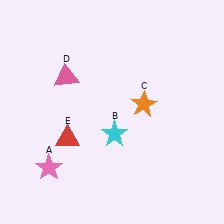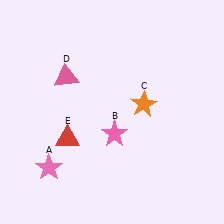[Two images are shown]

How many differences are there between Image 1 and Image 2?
There is 1 difference between the two images.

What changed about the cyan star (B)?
In Image 1, B is cyan. In Image 2, it changed to pink.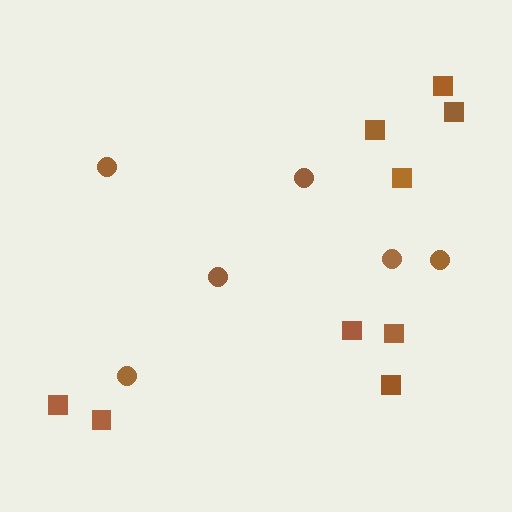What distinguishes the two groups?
There are 2 groups: one group of squares (9) and one group of circles (6).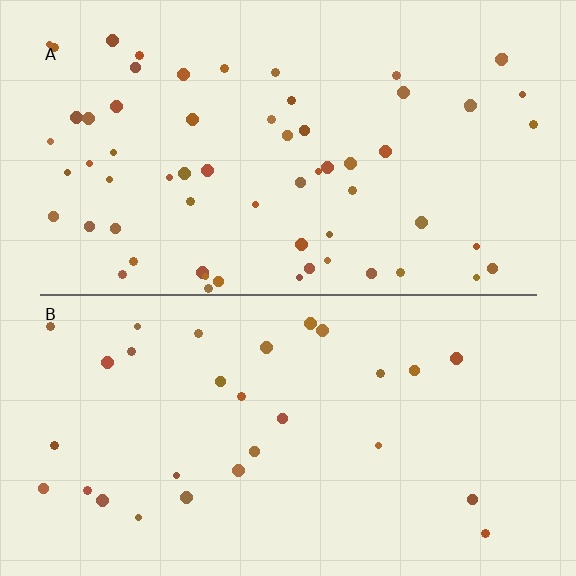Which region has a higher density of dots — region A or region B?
A (the top).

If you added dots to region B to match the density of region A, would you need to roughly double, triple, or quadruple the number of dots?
Approximately double.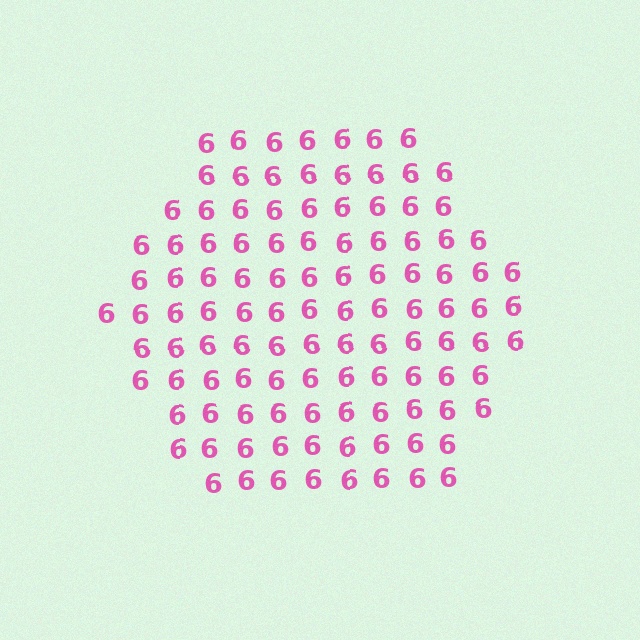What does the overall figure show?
The overall figure shows a hexagon.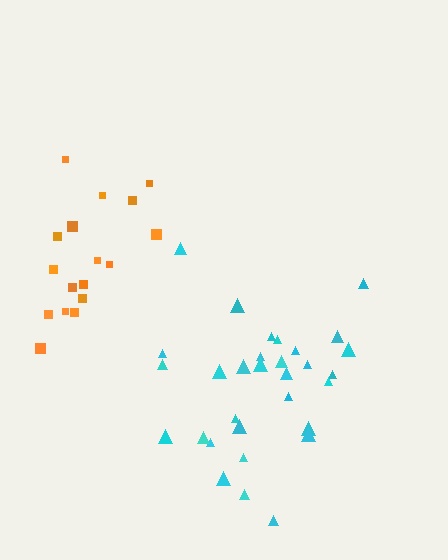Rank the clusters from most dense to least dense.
cyan, orange.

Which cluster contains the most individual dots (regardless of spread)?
Cyan (31).